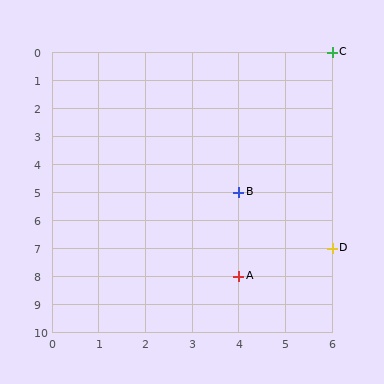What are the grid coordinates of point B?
Point B is at grid coordinates (4, 5).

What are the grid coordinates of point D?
Point D is at grid coordinates (6, 7).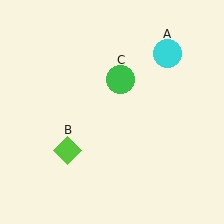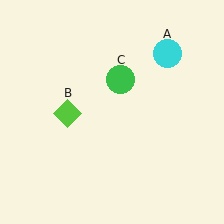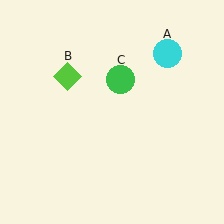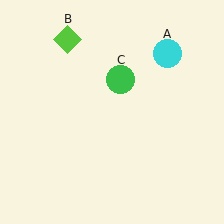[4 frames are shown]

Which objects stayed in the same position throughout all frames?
Cyan circle (object A) and green circle (object C) remained stationary.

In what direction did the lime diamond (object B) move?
The lime diamond (object B) moved up.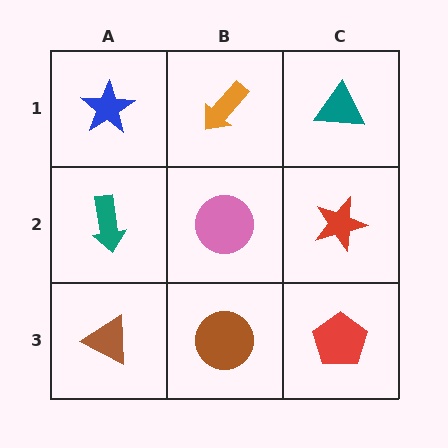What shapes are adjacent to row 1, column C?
A red star (row 2, column C), an orange arrow (row 1, column B).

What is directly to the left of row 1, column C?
An orange arrow.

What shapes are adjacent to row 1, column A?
A teal arrow (row 2, column A), an orange arrow (row 1, column B).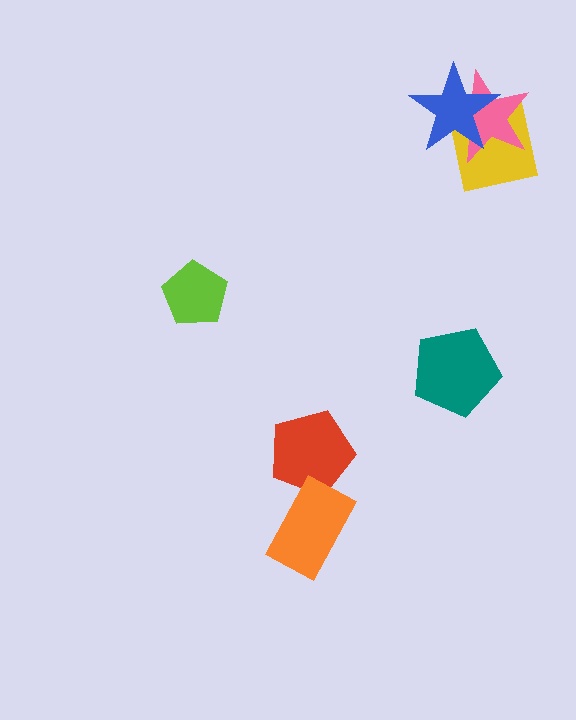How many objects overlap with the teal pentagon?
0 objects overlap with the teal pentagon.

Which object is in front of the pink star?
The blue star is in front of the pink star.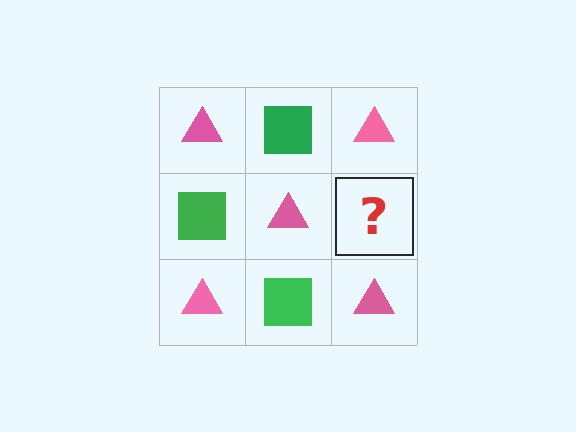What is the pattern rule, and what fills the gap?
The rule is that it alternates pink triangle and green square in a checkerboard pattern. The gap should be filled with a green square.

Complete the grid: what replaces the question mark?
The question mark should be replaced with a green square.